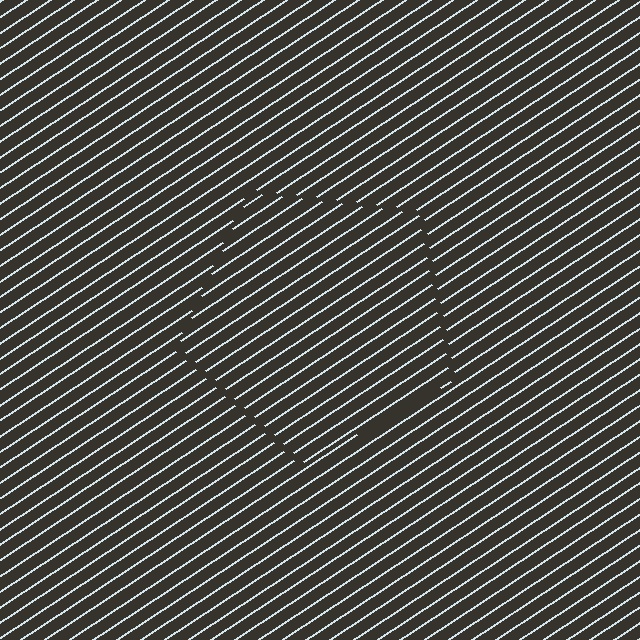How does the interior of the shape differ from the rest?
The interior of the shape contains the same grating, shifted by half a period — the contour is defined by the phase discontinuity where line-ends from the inner and outer gratings abut.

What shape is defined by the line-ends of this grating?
An illusory pentagon. The interior of the shape contains the same grating, shifted by half a period — the contour is defined by the phase discontinuity where line-ends from the inner and outer gratings abut.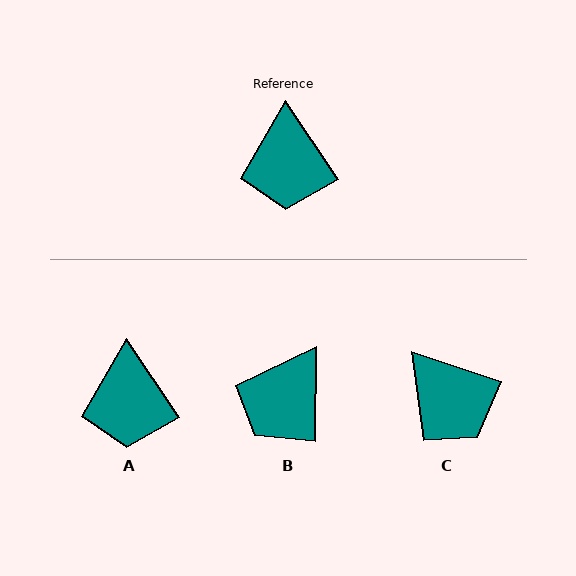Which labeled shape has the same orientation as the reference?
A.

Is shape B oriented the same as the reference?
No, it is off by about 35 degrees.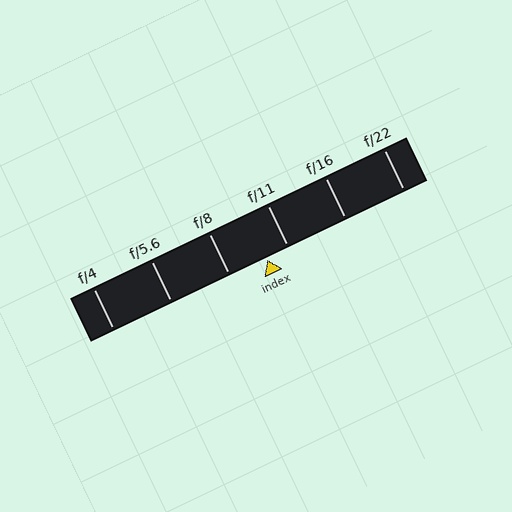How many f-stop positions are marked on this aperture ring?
There are 6 f-stop positions marked.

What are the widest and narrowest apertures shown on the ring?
The widest aperture shown is f/4 and the narrowest is f/22.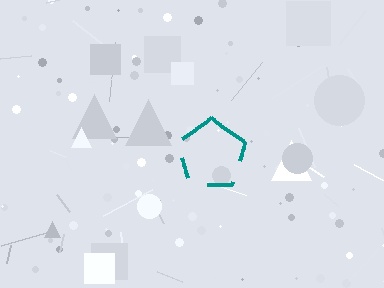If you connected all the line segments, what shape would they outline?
They would outline a pentagon.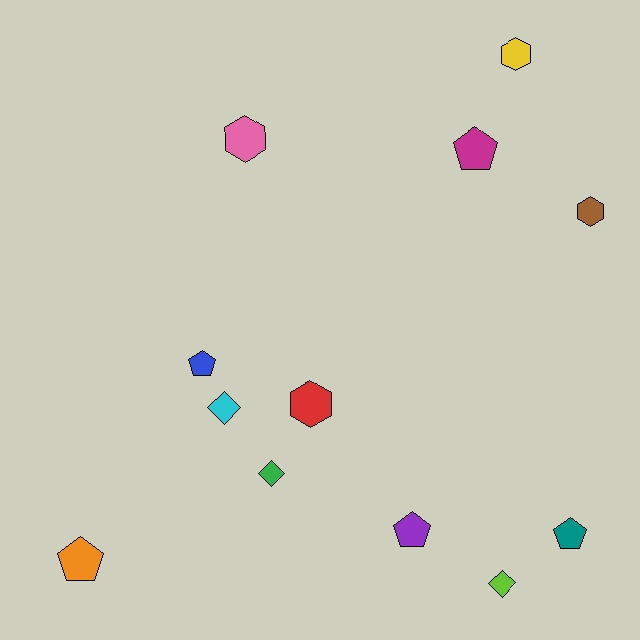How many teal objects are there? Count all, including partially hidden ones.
There is 1 teal object.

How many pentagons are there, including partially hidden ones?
There are 5 pentagons.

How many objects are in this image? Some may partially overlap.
There are 12 objects.